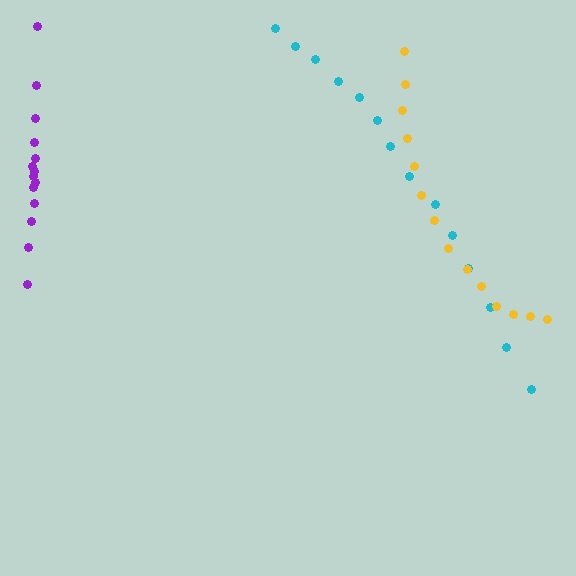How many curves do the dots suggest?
There are 3 distinct paths.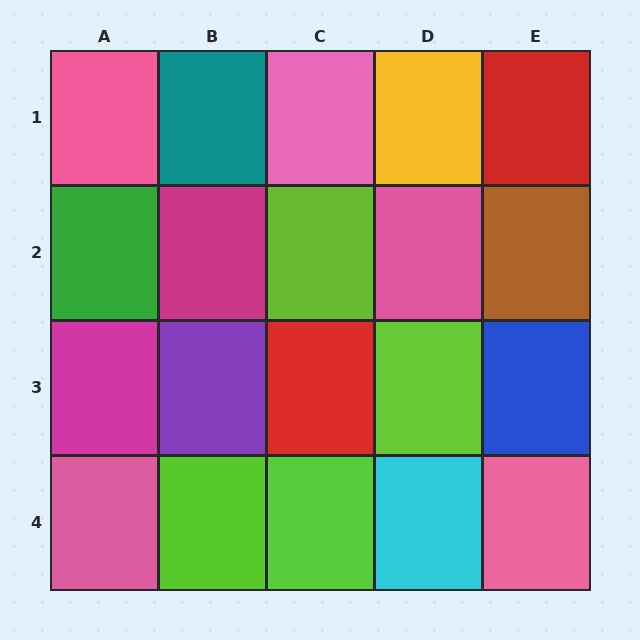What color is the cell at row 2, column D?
Pink.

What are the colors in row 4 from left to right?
Pink, lime, lime, cyan, pink.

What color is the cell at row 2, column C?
Lime.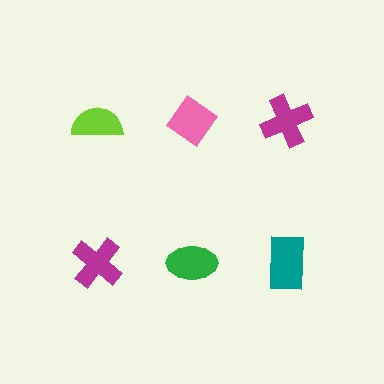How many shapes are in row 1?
3 shapes.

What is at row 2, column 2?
A green ellipse.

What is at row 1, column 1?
A lime semicircle.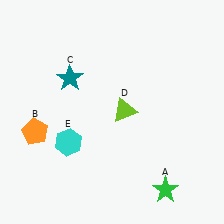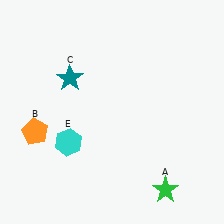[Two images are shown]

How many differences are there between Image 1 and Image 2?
There is 1 difference between the two images.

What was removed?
The lime triangle (D) was removed in Image 2.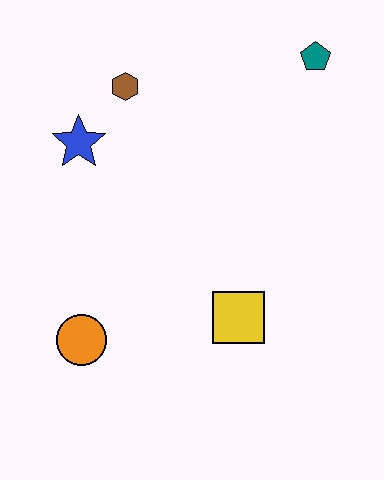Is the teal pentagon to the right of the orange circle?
Yes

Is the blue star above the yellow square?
Yes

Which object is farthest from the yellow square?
The teal pentagon is farthest from the yellow square.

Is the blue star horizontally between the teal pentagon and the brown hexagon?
No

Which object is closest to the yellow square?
The orange circle is closest to the yellow square.